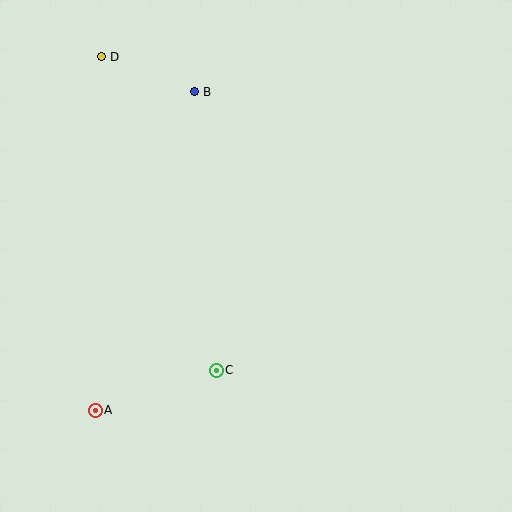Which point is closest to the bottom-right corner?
Point C is closest to the bottom-right corner.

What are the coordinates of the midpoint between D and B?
The midpoint between D and B is at (148, 74).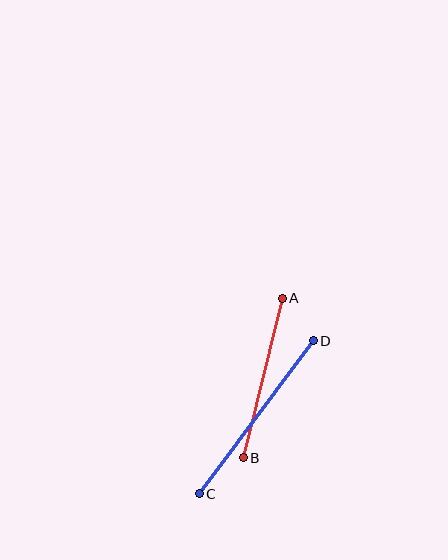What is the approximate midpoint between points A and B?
The midpoint is at approximately (263, 378) pixels.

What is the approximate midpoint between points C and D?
The midpoint is at approximately (256, 417) pixels.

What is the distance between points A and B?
The distance is approximately 164 pixels.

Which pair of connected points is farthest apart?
Points C and D are farthest apart.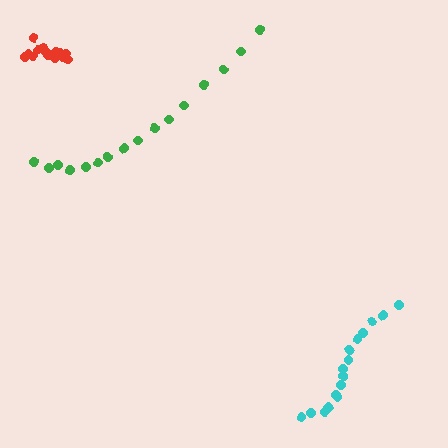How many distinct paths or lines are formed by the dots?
There are 3 distinct paths.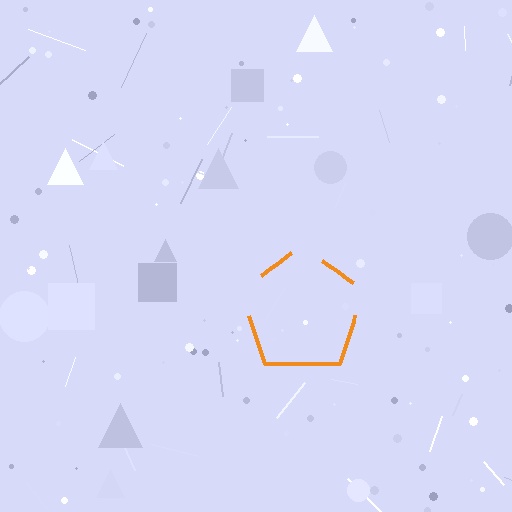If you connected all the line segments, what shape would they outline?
They would outline a pentagon.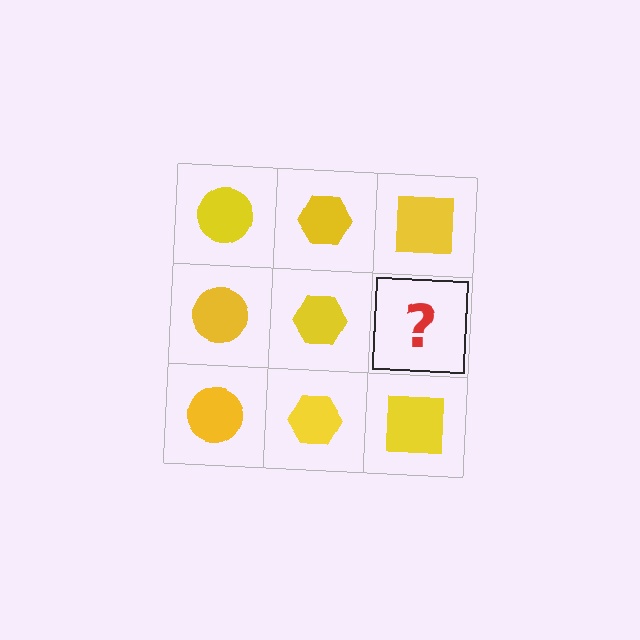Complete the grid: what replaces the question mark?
The question mark should be replaced with a yellow square.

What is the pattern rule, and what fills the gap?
The rule is that each column has a consistent shape. The gap should be filled with a yellow square.